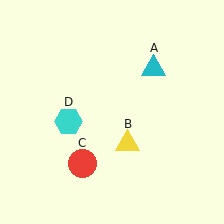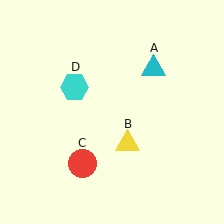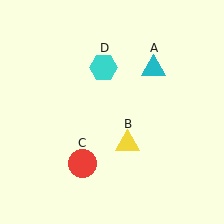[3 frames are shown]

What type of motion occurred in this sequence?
The cyan hexagon (object D) rotated clockwise around the center of the scene.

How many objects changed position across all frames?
1 object changed position: cyan hexagon (object D).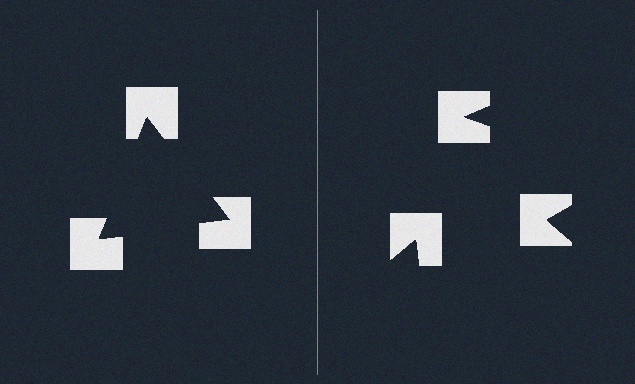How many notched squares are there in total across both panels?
6 — 3 on each side.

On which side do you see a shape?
An illusory triangle appears on the left side. On the right side the wedge cuts are rotated, so no coherent shape forms.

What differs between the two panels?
The notched squares are positioned identically on both sides; only the wedge orientations differ. On the left they align to a triangle; on the right they are misaligned.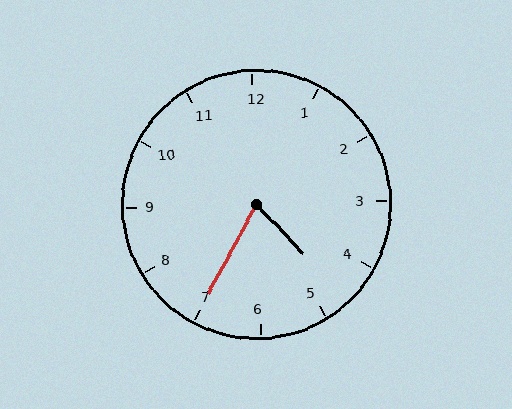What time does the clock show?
4:35.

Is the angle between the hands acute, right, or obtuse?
It is acute.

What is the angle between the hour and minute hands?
Approximately 72 degrees.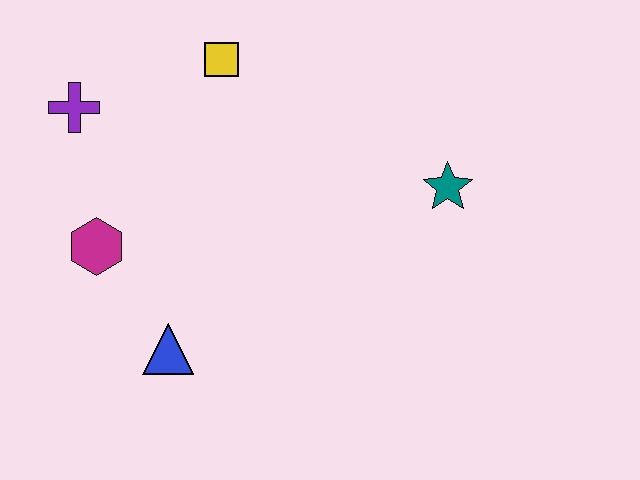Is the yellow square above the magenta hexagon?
Yes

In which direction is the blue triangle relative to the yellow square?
The blue triangle is below the yellow square.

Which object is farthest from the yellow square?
The blue triangle is farthest from the yellow square.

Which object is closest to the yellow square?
The purple cross is closest to the yellow square.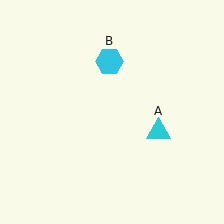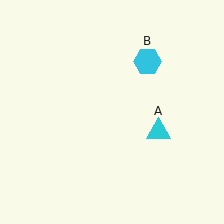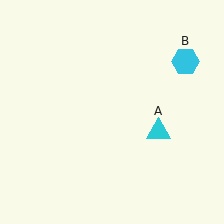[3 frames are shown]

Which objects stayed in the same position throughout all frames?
Cyan triangle (object A) remained stationary.